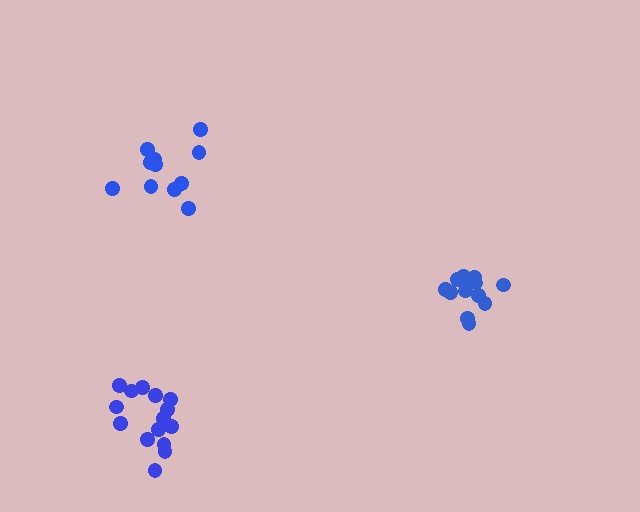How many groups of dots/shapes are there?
There are 3 groups.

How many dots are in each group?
Group 1: 15 dots, Group 2: 11 dots, Group 3: 13 dots (39 total).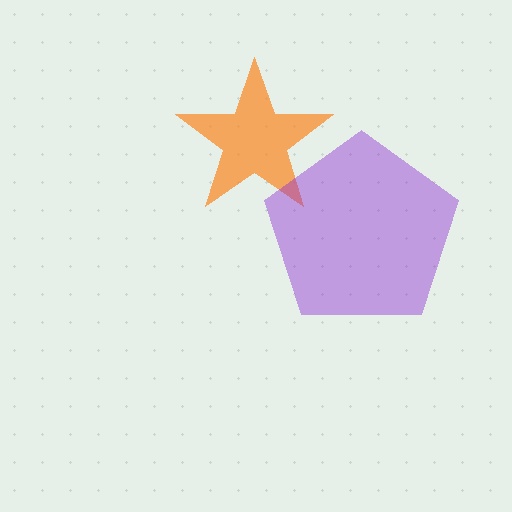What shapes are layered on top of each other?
The layered shapes are: an orange star, a purple pentagon.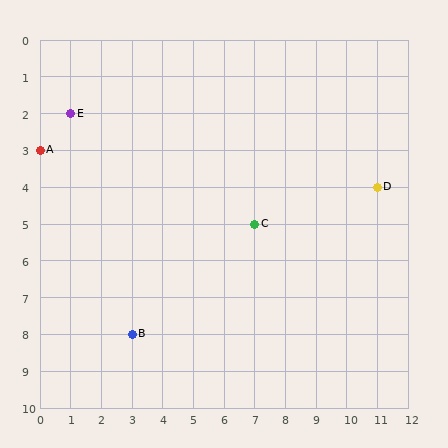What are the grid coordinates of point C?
Point C is at grid coordinates (7, 5).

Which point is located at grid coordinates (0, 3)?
Point A is at (0, 3).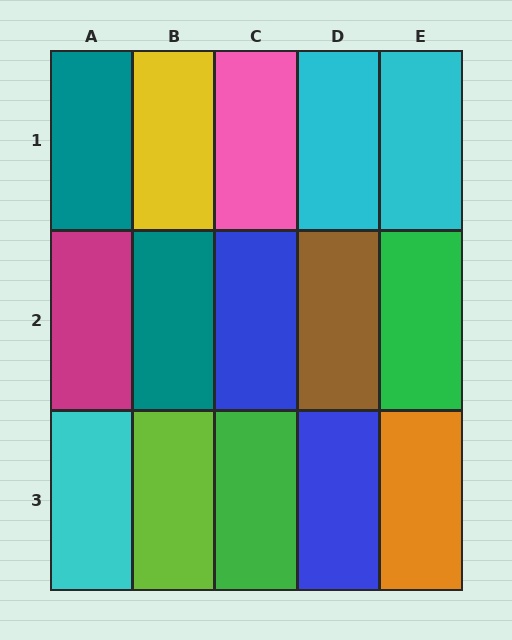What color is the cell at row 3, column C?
Green.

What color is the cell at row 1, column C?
Pink.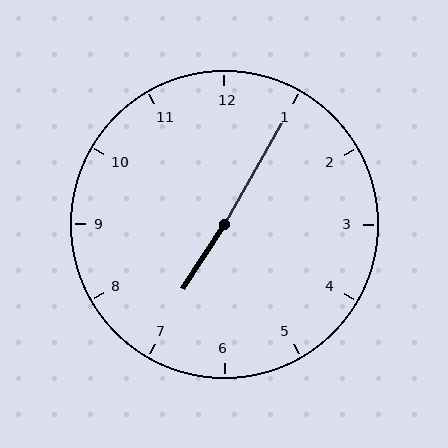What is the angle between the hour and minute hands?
Approximately 178 degrees.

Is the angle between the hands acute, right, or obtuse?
It is obtuse.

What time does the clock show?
7:05.